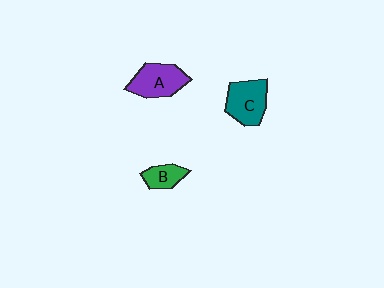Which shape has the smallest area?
Shape B (green).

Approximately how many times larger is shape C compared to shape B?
Approximately 1.8 times.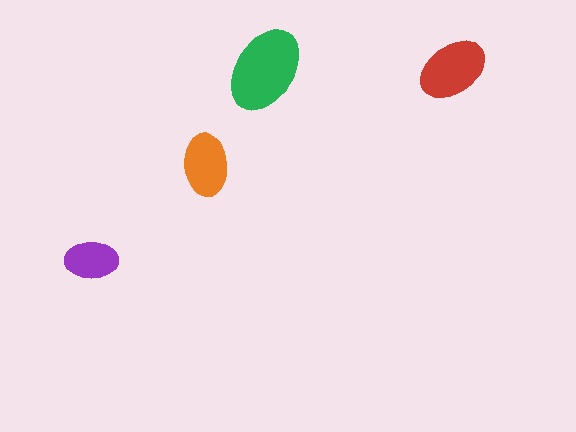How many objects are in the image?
There are 4 objects in the image.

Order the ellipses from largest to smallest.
the green one, the red one, the orange one, the purple one.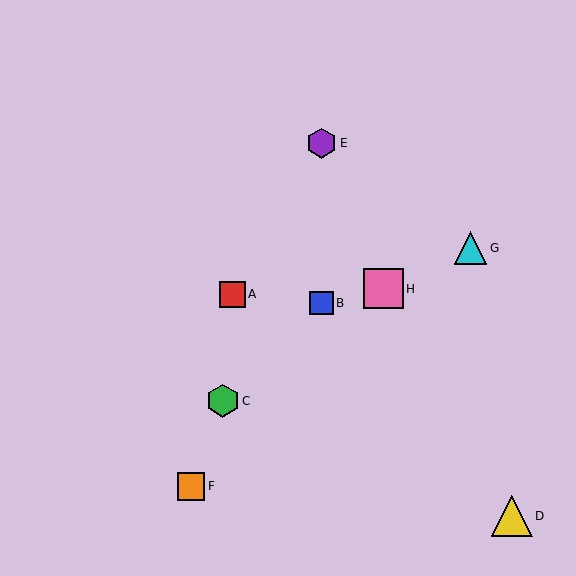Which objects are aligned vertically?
Objects B, E are aligned vertically.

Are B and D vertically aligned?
No, B is at x≈322 and D is at x≈512.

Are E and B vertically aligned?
Yes, both are at x≈322.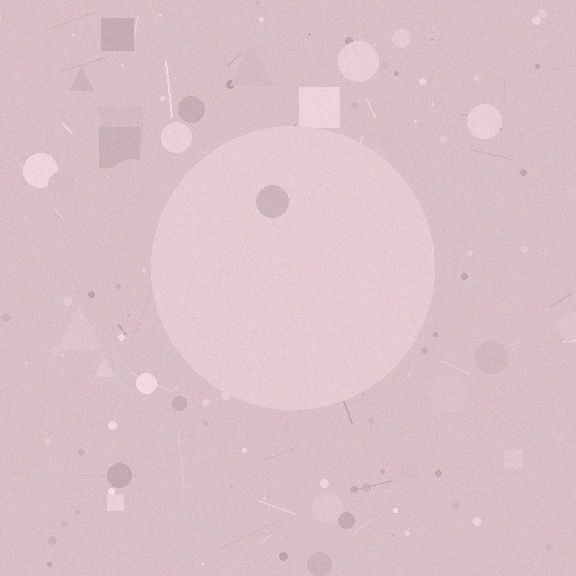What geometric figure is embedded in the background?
A circle is embedded in the background.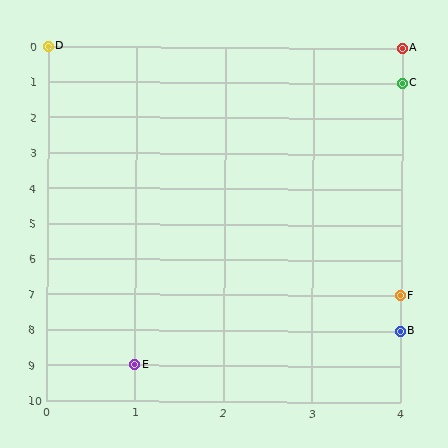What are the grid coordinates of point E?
Point E is at grid coordinates (1, 9).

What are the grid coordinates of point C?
Point C is at grid coordinates (4, 1).